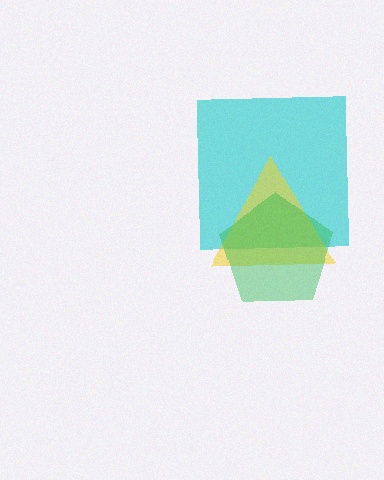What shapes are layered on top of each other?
The layered shapes are: a cyan square, a yellow triangle, a green pentagon.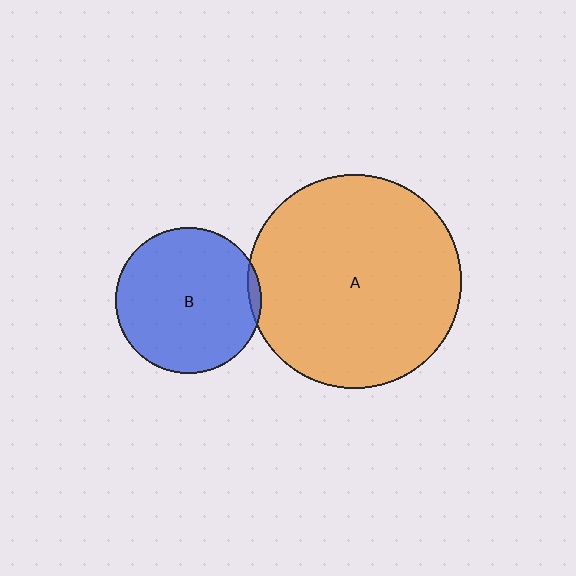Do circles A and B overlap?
Yes.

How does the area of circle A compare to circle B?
Approximately 2.2 times.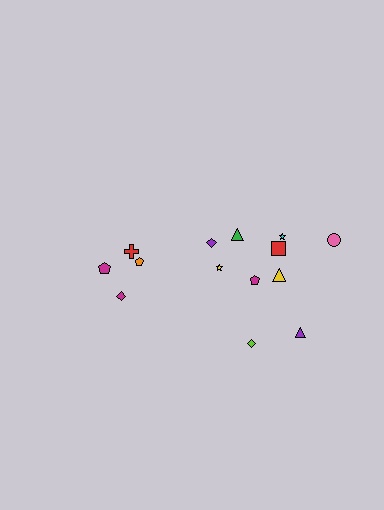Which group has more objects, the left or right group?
The right group.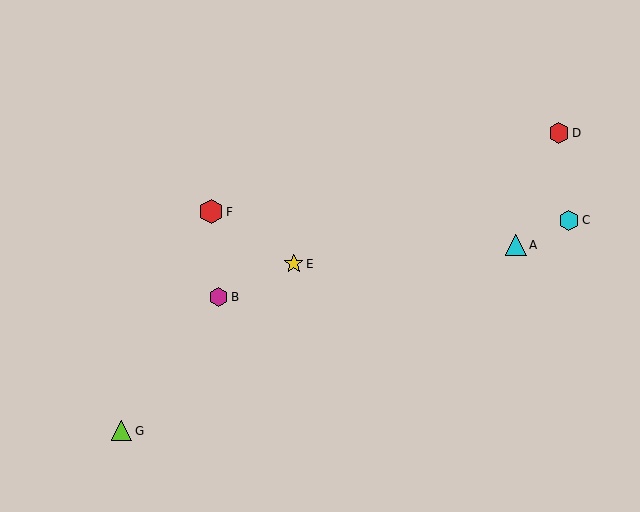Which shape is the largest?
The red hexagon (labeled F) is the largest.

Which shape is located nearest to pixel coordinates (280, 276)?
The yellow star (labeled E) at (294, 264) is nearest to that location.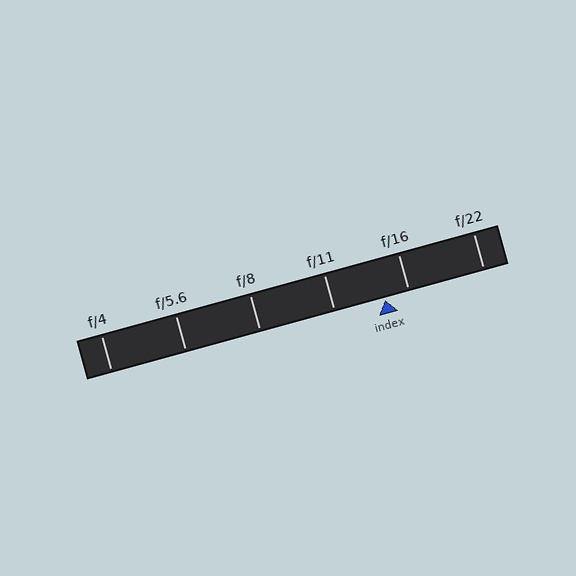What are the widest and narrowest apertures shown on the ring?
The widest aperture shown is f/4 and the narrowest is f/22.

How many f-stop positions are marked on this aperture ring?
There are 6 f-stop positions marked.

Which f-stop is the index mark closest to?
The index mark is closest to f/16.